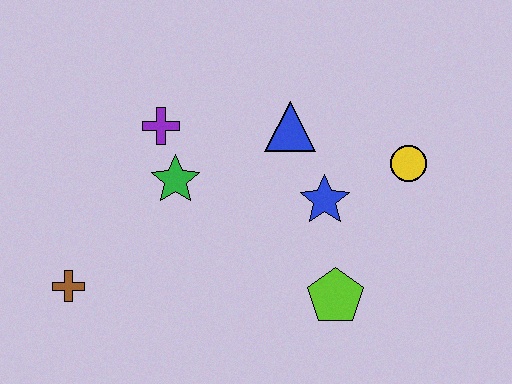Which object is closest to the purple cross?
The green star is closest to the purple cross.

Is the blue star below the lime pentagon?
No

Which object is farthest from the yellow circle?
The brown cross is farthest from the yellow circle.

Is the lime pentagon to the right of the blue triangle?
Yes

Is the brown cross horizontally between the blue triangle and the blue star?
No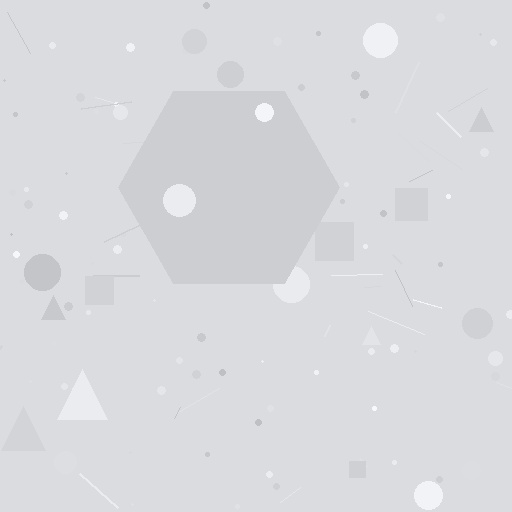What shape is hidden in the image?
A hexagon is hidden in the image.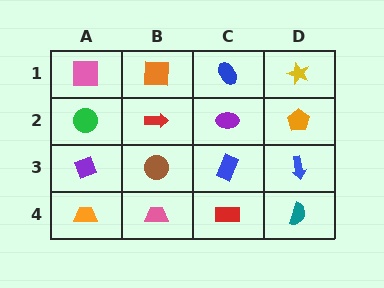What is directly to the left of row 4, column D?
A red rectangle.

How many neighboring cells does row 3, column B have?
4.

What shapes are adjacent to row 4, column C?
A blue rectangle (row 3, column C), a pink trapezoid (row 4, column B), a teal semicircle (row 4, column D).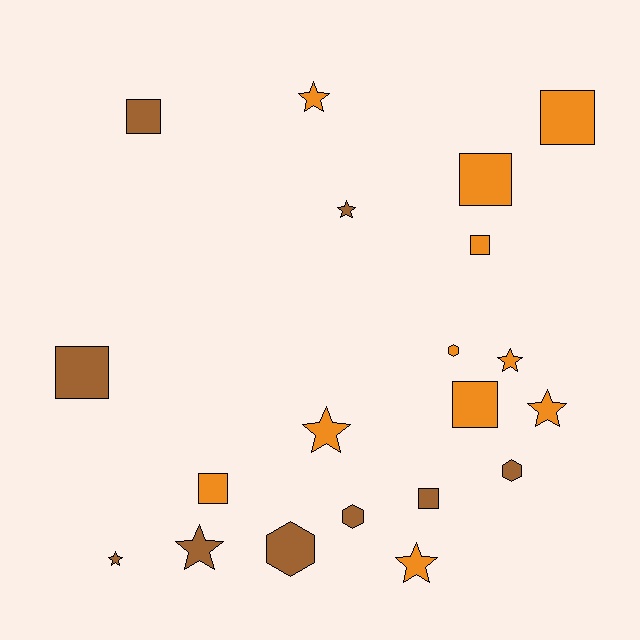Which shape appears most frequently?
Square, with 8 objects.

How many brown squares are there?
There are 3 brown squares.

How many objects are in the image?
There are 20 objects.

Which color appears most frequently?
Orange, with 11 objects.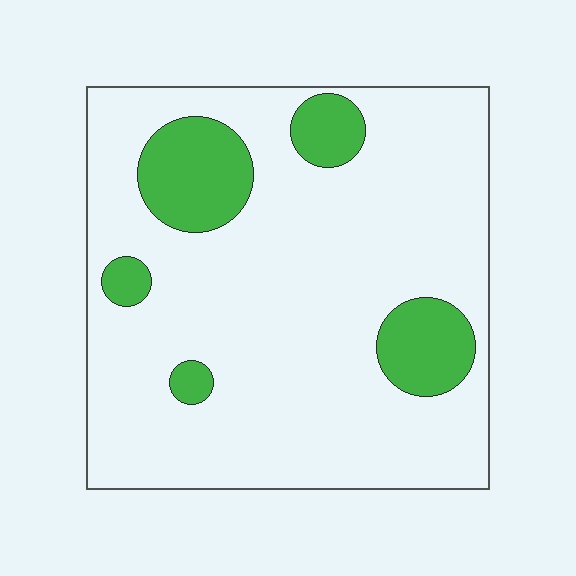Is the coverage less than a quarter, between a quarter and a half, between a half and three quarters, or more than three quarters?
Less than a quarter.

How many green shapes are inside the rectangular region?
5.